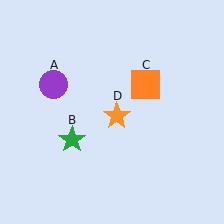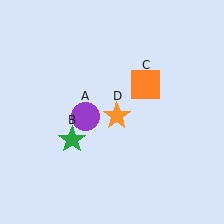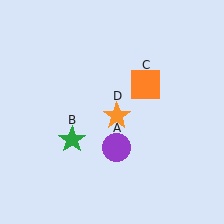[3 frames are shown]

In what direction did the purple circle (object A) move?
The purple circle (object A) moved down and to the right.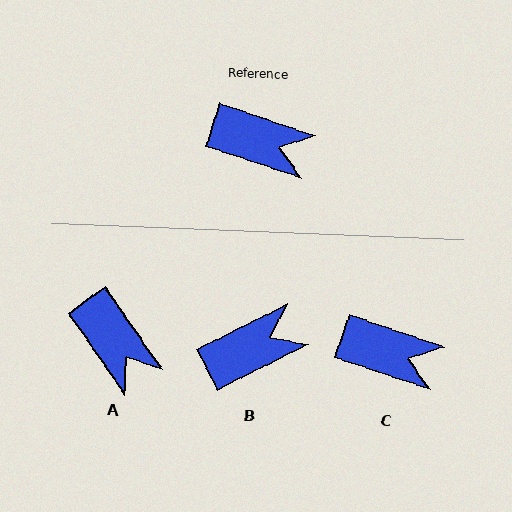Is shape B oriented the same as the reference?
No, it is off by about 45 degrees.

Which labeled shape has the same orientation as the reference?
C.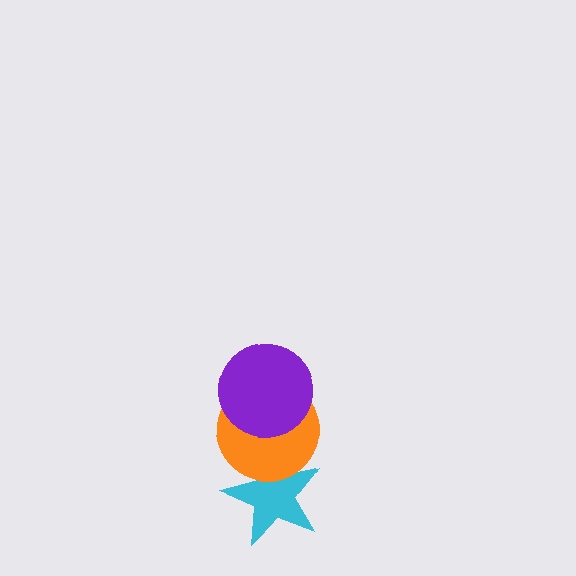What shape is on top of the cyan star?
The orange circle is on top of the cyan star.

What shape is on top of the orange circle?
The purple circle is on top of the orange circle.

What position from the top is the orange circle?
The orange circle is 2nd from the top.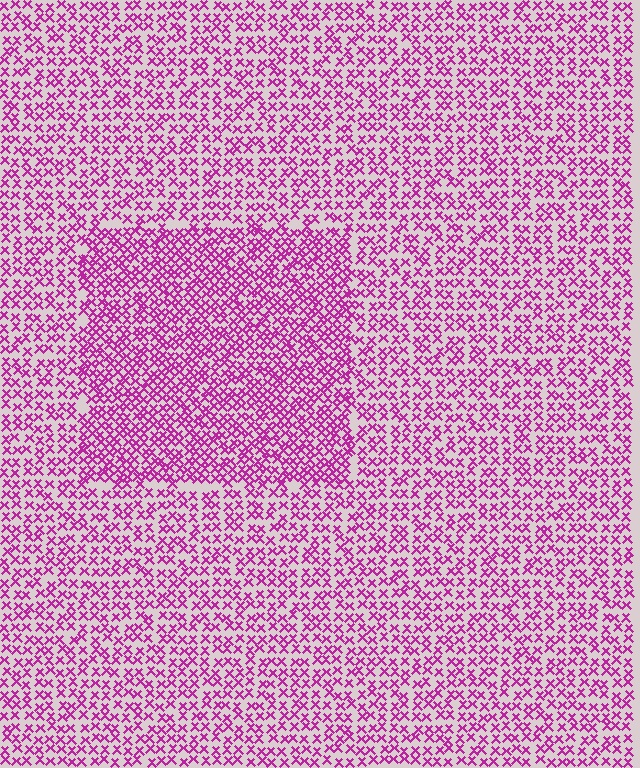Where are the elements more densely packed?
The elements are more densely packed inside the rectangle boundary.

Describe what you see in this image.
The image contains small magenta elements arranged at two different densities. A rectangle-shaped region is visible where the elements are more densely packed than the surrounding area.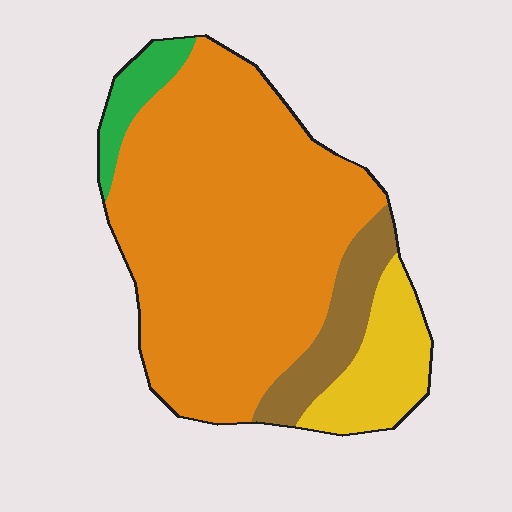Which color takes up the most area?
Orange, at roughly 70%.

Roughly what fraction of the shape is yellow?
Yellow takes up less than a sixth of the shape.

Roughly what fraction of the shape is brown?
Brown covers around 10% of the shape.